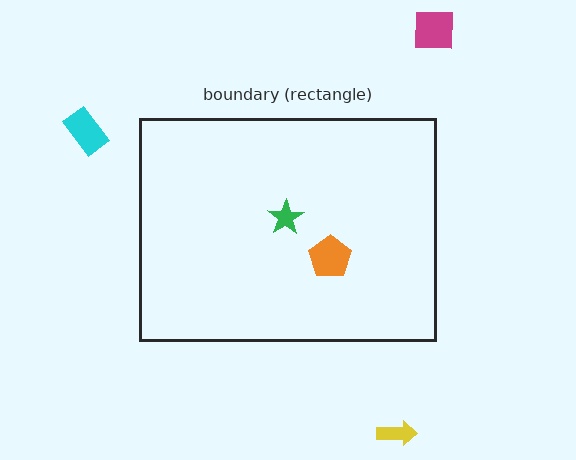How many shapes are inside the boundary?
2 inside, 3 outside.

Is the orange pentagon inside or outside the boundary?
Inside.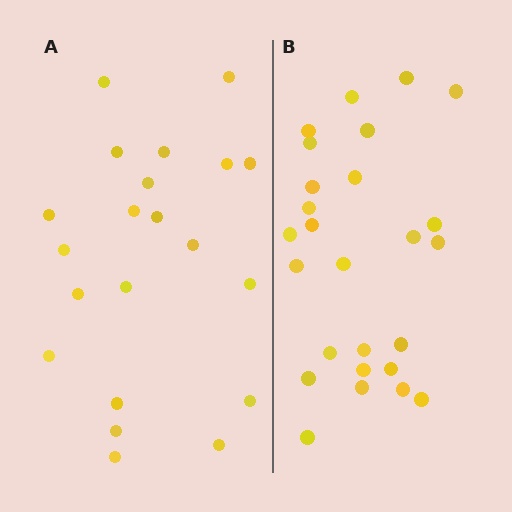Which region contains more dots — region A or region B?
Region B (the right region) has more dots.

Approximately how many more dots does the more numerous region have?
Region B has about 5 more dots than region A.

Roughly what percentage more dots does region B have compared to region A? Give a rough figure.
About 25% more.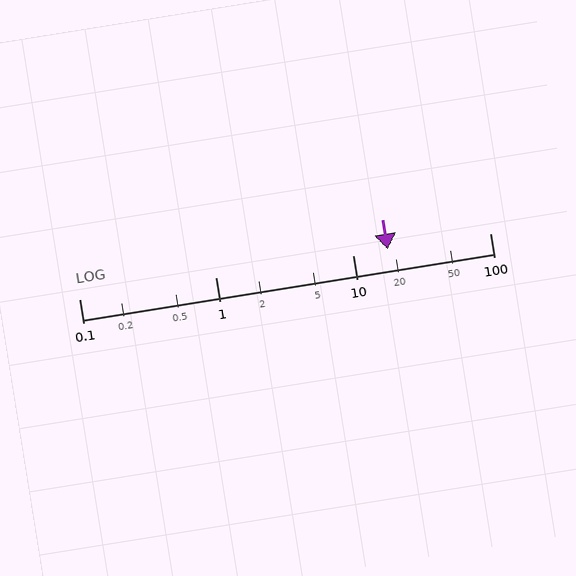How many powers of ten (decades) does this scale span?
The scale spans 3 decades, from 0.1 to 100.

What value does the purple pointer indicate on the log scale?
The pointer indicates approximately 18.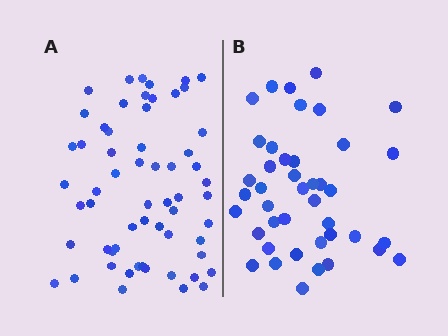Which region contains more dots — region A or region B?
Region A (the left region) has more dots.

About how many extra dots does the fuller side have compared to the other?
Region A has approximately 20 more dots than region B.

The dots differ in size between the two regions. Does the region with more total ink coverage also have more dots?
No. Region B has more total ink coverage because its dots are larger, but region A actually contains more individual dots. Total area can be misleading — the number of items is what matters here.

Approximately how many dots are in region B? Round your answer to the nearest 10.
About 40 dots. (The exact count is 42, which rounds to 40.)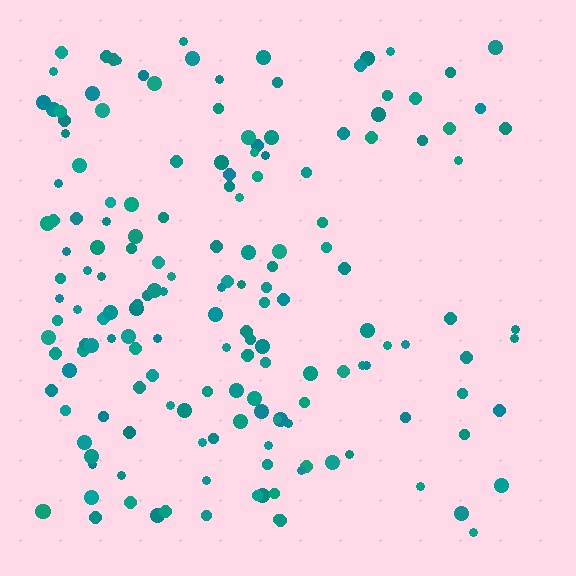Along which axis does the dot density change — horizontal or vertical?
Horizontal.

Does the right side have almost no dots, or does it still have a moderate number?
Still a moderate number, just noticeably fewer than the left.